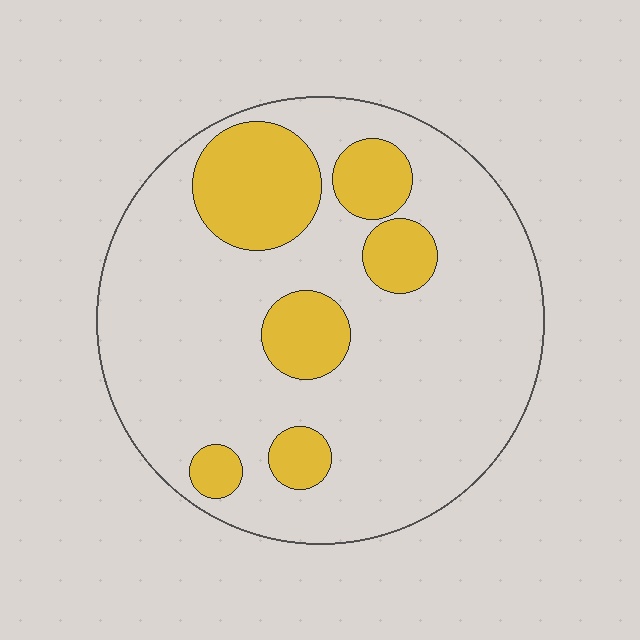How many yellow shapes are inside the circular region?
6.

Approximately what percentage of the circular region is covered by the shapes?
Approximately 20%.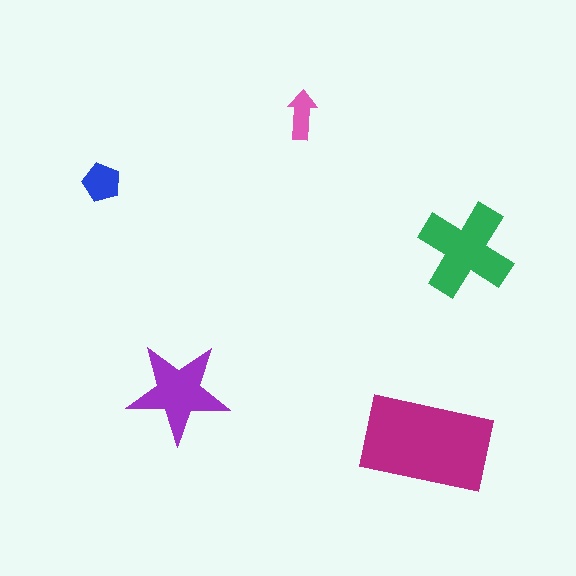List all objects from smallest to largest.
The pink arrow, the blue pentagon, the purple star, the green cross, the magenta rectangle.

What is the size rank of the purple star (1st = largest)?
3rd.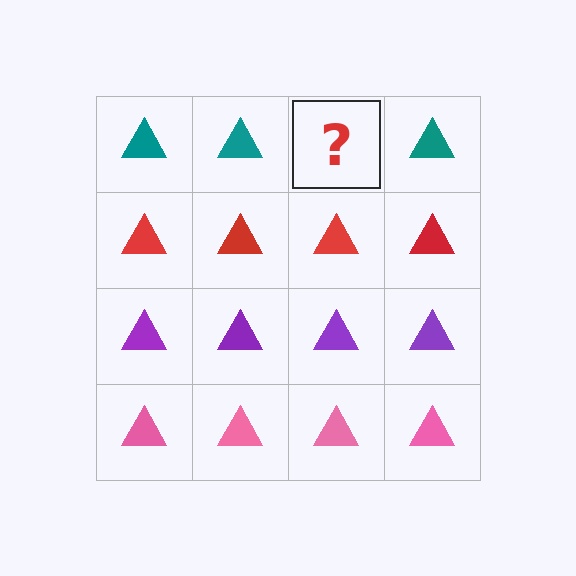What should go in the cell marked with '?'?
The missing cell should contain a teal triangle.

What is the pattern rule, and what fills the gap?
The rule is that each row has a consistent color. The gap should be filled with a teal triangle.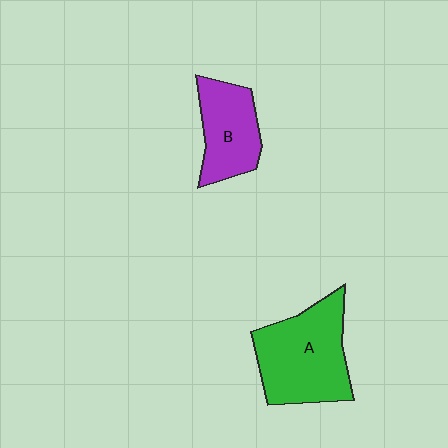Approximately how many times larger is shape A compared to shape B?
Approximately 1.5 times.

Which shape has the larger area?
Shape A (green).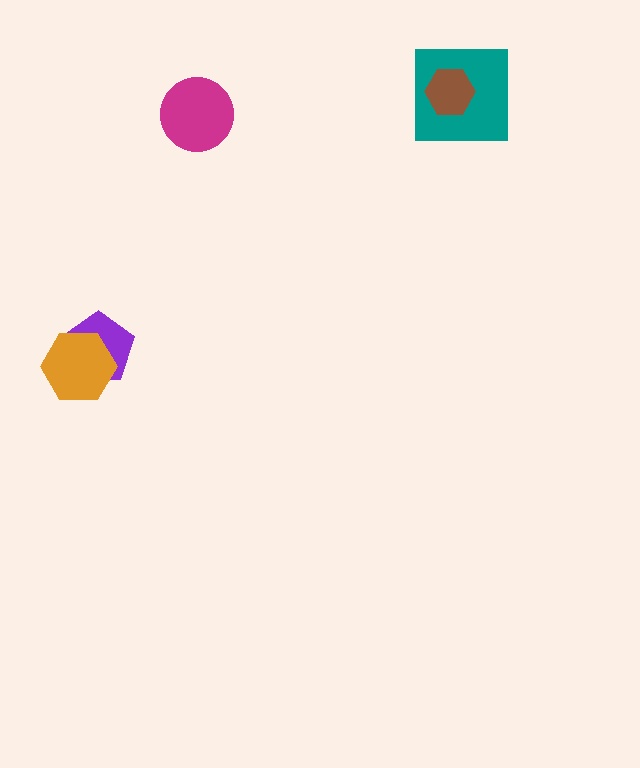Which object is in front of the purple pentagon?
The orange hexagon is in front of the purple pentagon.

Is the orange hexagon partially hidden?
No, no other shape covers it.